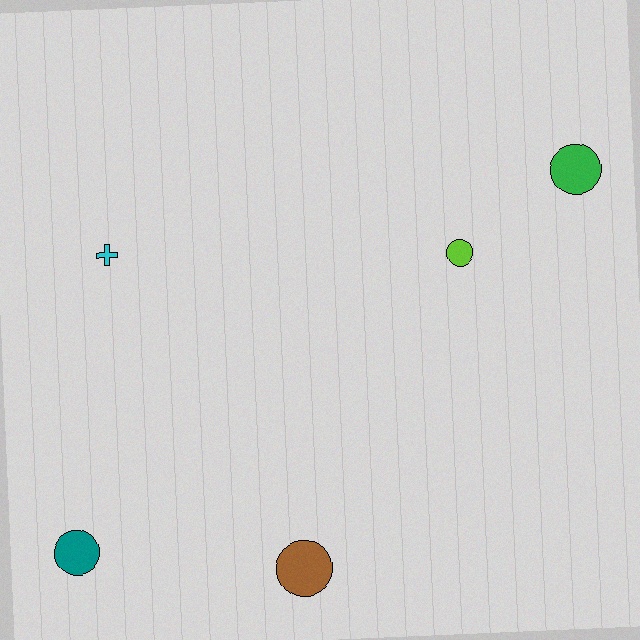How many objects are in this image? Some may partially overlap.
There are 5 objects.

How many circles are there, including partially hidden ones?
There are 4 circles.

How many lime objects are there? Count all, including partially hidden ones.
There is 1 lime object.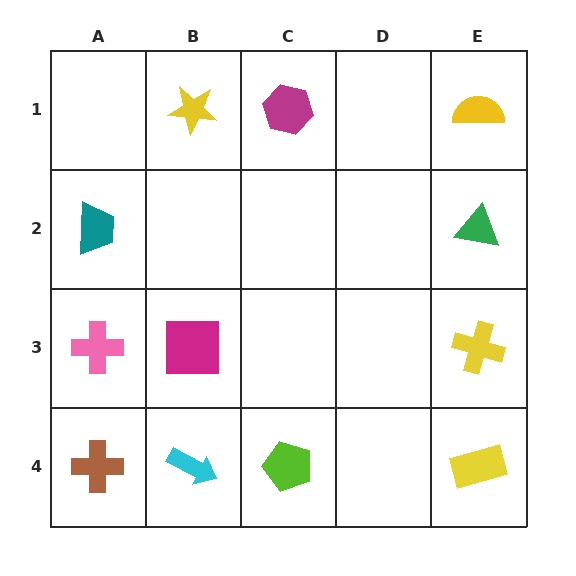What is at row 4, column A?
A brown cross.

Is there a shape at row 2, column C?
No, that cell is empty.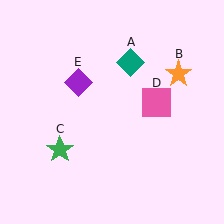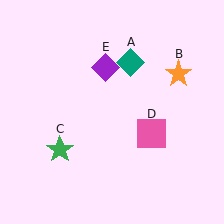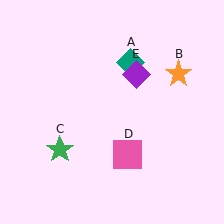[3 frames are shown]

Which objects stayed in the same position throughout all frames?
Teal diamond (object A) and orange star (object B) and green star (object C) remained stationary.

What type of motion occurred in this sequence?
The pink square (object D), purple diamond (object E) rotated clockwise around the center of the scene.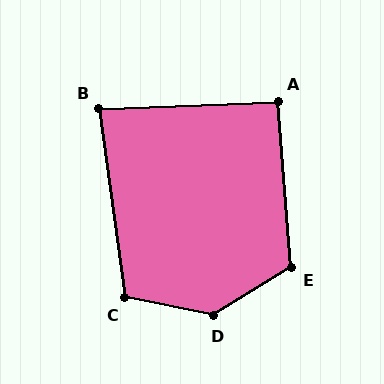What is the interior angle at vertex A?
Approximately 92 degrees (approximately right).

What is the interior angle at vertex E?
Approximately 117 degrees (obtuse).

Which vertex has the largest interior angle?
D, at approximately 137 degrees.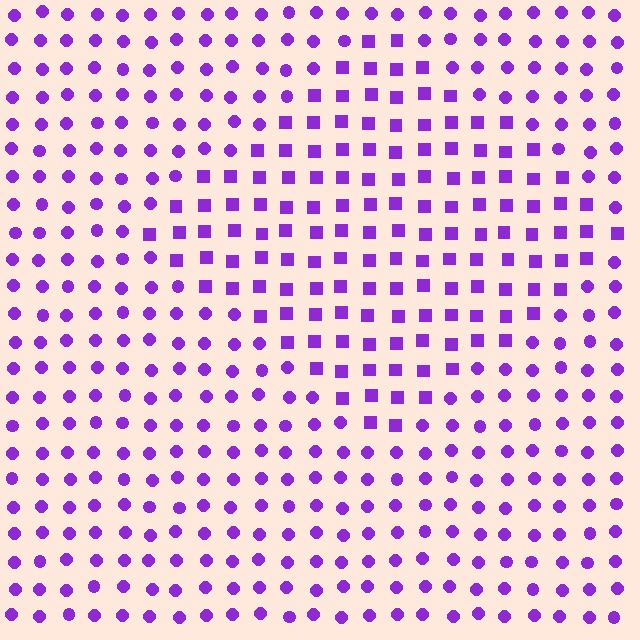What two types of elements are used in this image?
The image uses squares inside the diamond region and circles outside it.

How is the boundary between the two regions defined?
The boundary is defined by a change in element shape: squares inside vs. circles outside. All elements share the same color and spacing.